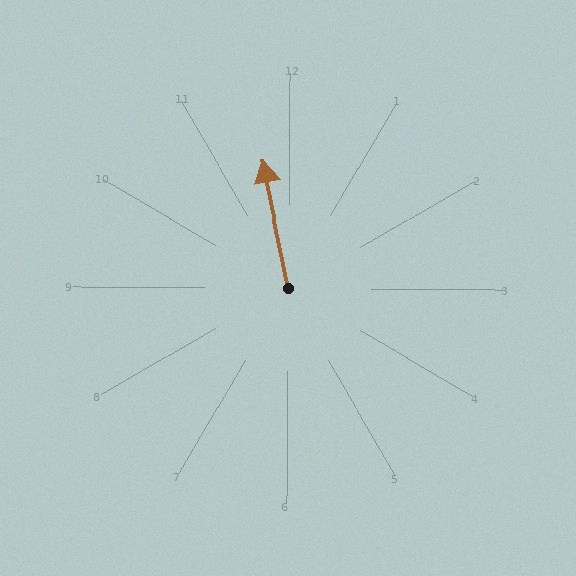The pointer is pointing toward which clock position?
Roughly 12 o'clock.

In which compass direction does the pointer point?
North.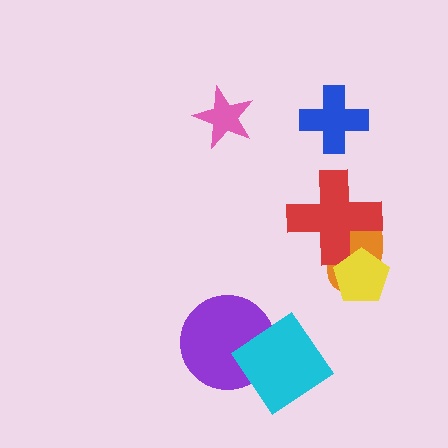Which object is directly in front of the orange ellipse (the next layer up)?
The red cross is directly in front of the orange ellipse.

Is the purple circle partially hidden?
Yes, it is partially covered by another shape.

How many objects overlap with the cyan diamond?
1 object overlaps with the cyan diamond.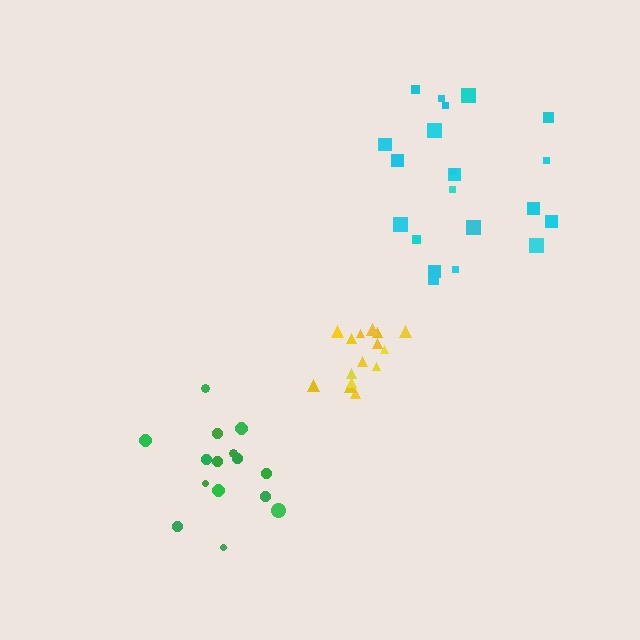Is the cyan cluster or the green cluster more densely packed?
Green.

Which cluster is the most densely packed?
Yellow.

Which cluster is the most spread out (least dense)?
Cyan.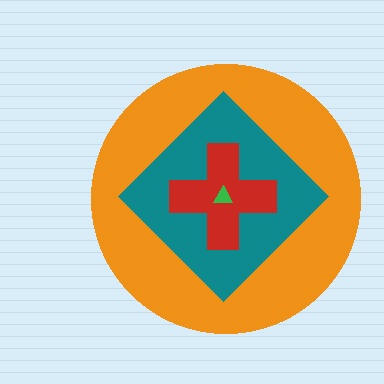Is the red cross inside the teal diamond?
Yes.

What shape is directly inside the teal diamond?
The red cross.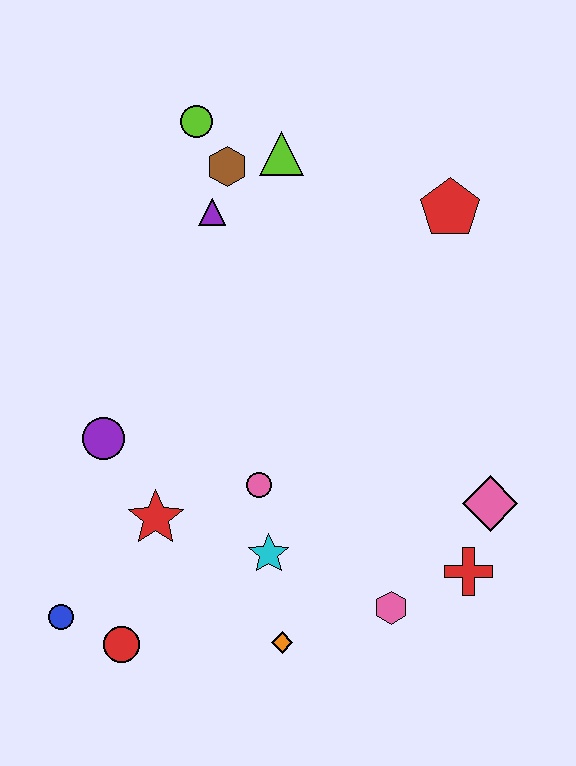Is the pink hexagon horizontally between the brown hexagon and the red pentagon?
Yes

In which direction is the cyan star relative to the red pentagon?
The cyan star is below the red pentagon.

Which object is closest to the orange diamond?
The cyan star is closest to the orange diamond.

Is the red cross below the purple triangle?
Yes